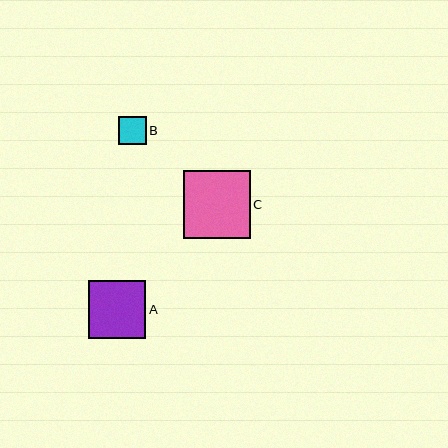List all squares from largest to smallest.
From largest to smallest: C, A, B.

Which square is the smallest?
Square B is the smallest with a size of approximately 28 pixels.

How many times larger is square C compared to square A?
Square C is approximately 1.2 times the size of square A.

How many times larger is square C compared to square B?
Square C is approximately 2.4 times the size of square B.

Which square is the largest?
Square C is the largest with a size of approximately 67 pixels.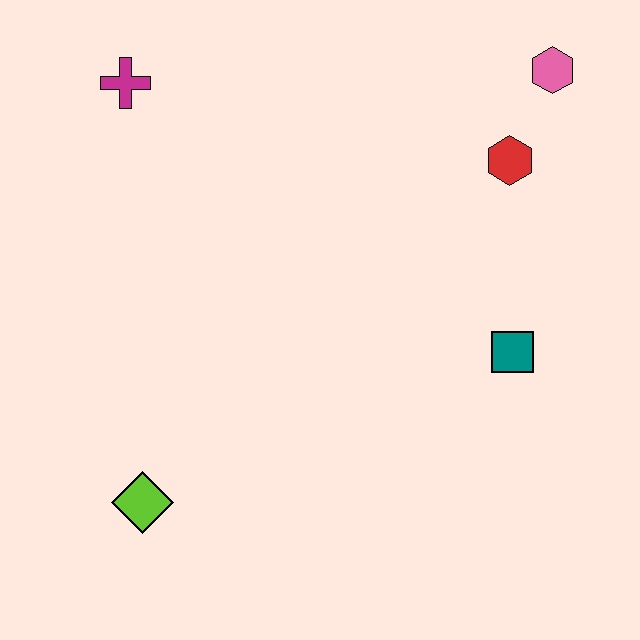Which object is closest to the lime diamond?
The teal square is closest to the lime diamond.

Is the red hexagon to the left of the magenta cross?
No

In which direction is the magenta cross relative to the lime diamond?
The magenta cross is above the lime diamond.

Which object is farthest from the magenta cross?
The teal square is farthest from the magenta cross.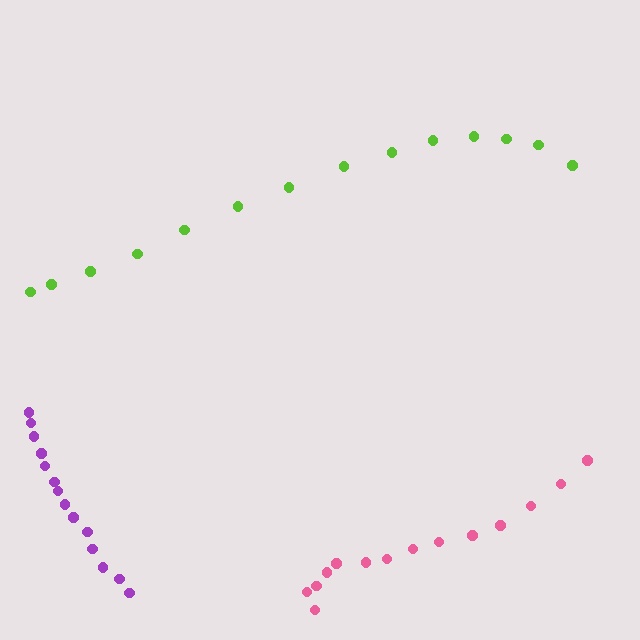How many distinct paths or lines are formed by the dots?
There are 3 distinct paths.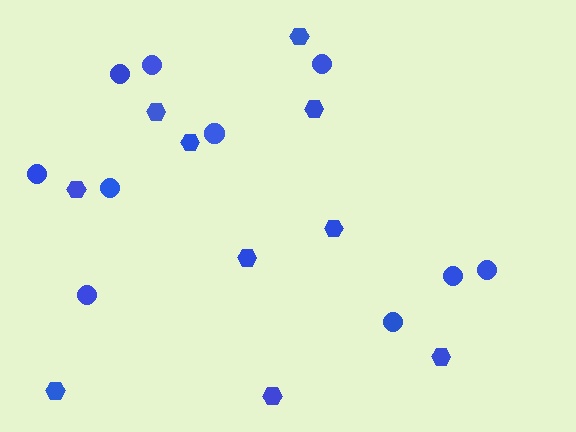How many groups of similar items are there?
There are 2 groups: one group of hexagons (10) and one group of circles (10).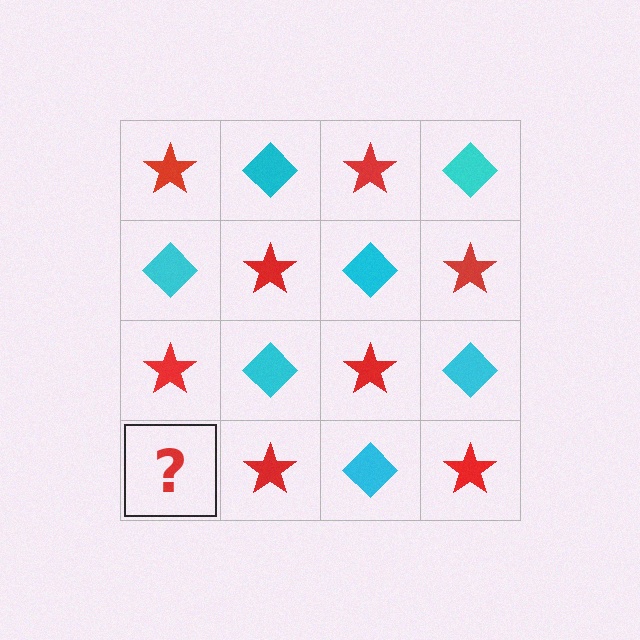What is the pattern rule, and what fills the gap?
The rule is that it alternates red star and cyan diamond in a checkerboard pattern. The gap should be filled with a cyan diamond.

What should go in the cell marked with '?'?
The missing cell should contain a cyan diamond.